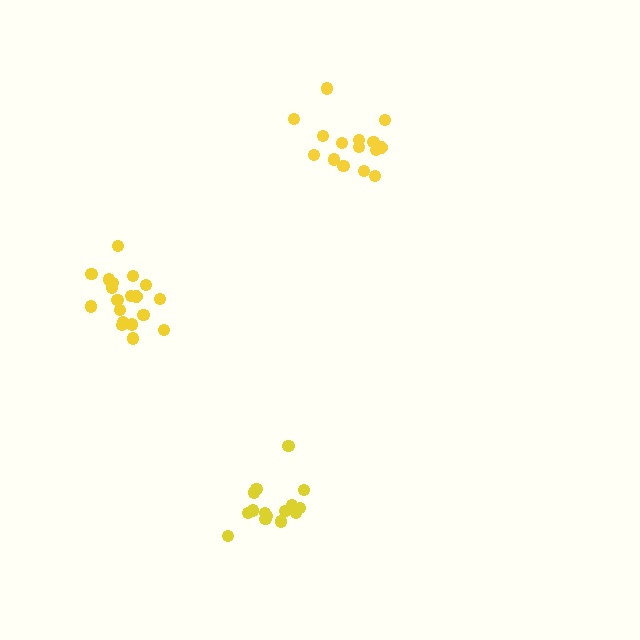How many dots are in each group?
Group 1: 17 dots, Group 2: 19 dots, Group 3: 16 dots (52 total).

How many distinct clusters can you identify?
There are 3 distinct clusters.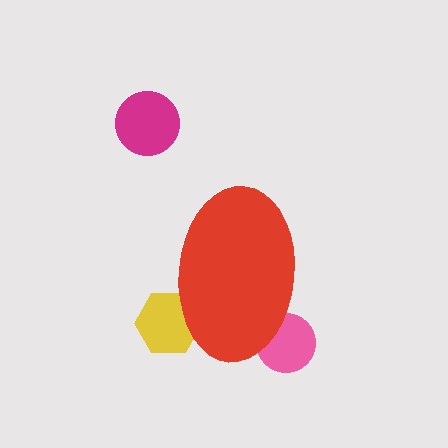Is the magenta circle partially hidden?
No, the magenta circle is fully visible.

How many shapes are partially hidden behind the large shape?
2 shapes are partially hidden.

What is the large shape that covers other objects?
A red ellipse.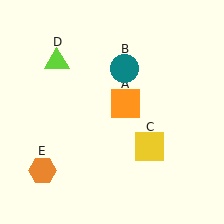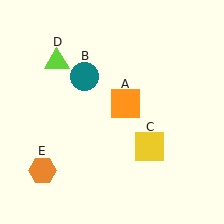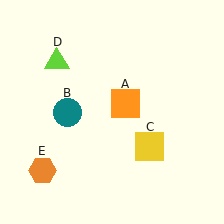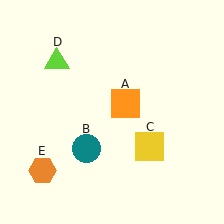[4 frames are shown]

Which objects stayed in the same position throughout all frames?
Orange square (object A) and yellow square (object C) and lime triangle (object D) and orange hexagon (object E) remained stationary.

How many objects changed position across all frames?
1 object changed position: teal circle (object B).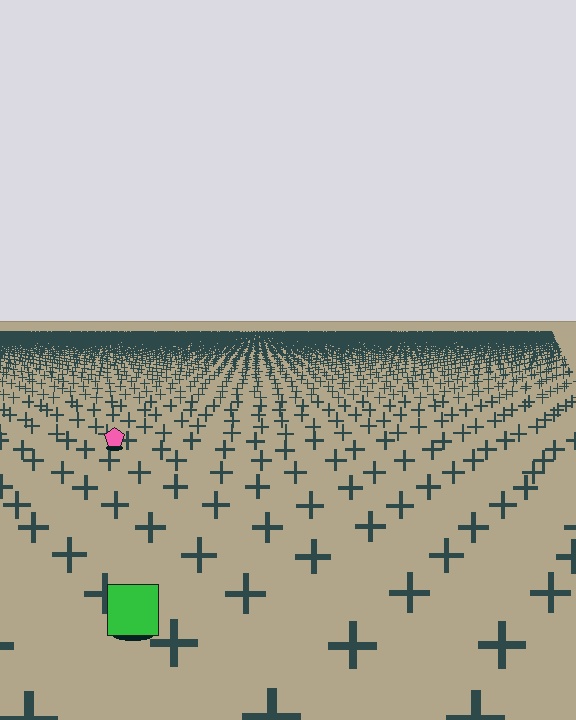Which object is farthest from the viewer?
The pink pentagon is farthest from the viewer. It appears smaller and the ground texture around it is denser.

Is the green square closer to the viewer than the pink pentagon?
Yes. The green square is closer — you can tell from the texture gradient: the ground texture is coarser near it.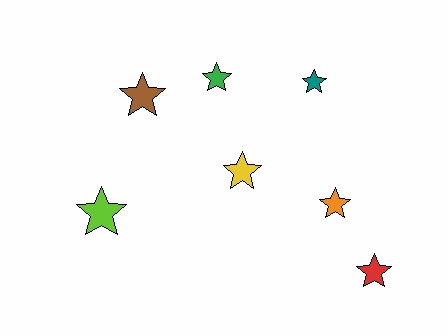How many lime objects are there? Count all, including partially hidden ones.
There is 1 lime object.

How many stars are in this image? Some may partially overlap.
There are 7 stars.